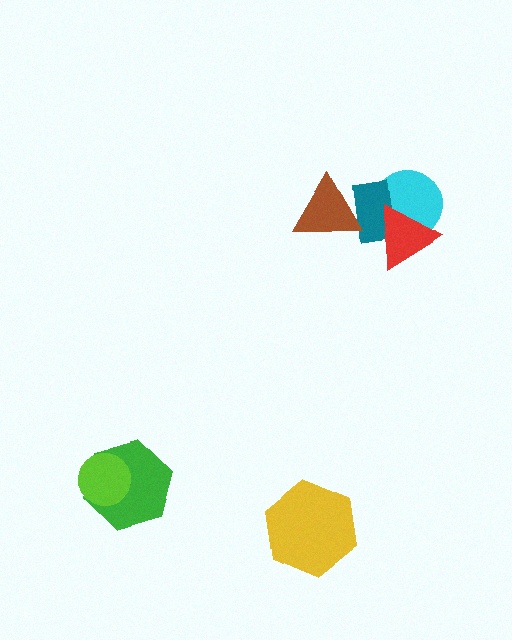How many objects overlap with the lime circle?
1 object overlaps with the lime circle.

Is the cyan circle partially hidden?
Yes, it is partially covered by another shape.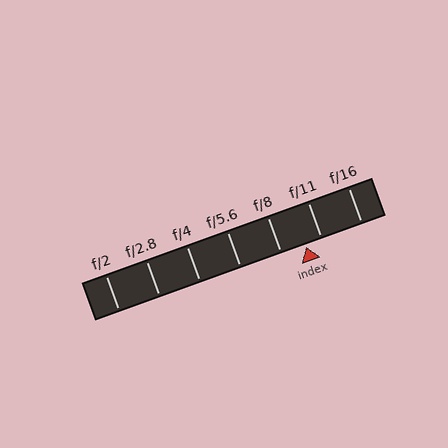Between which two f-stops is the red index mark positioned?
The index mark is between f/8 and f/11.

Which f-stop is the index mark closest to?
The index mark is closest to f/11.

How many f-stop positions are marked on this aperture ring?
There are 7 f-stop positions marked.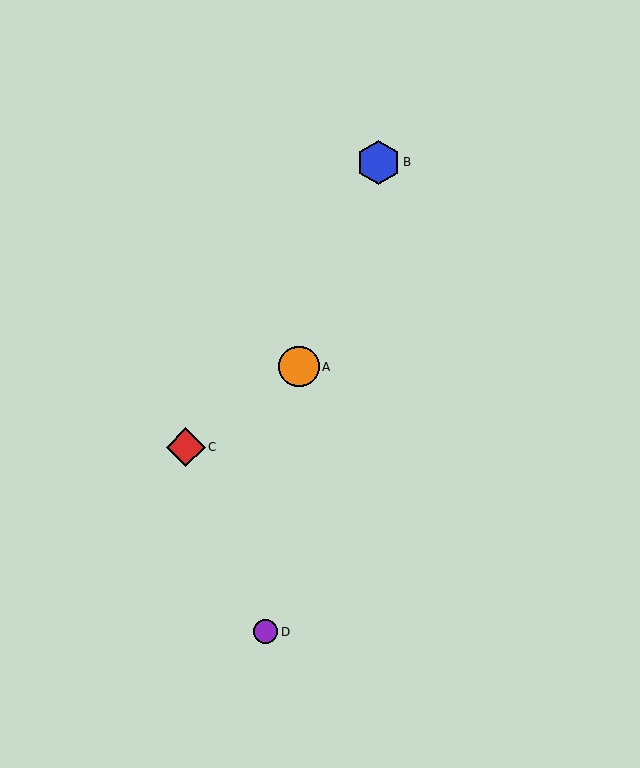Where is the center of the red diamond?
The center of the red diamond is at (186, 447).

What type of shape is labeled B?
Shape B is a blue hexagon.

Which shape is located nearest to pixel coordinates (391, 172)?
The blue hexagon (labeled B) at (378, 162) is nearest to that location.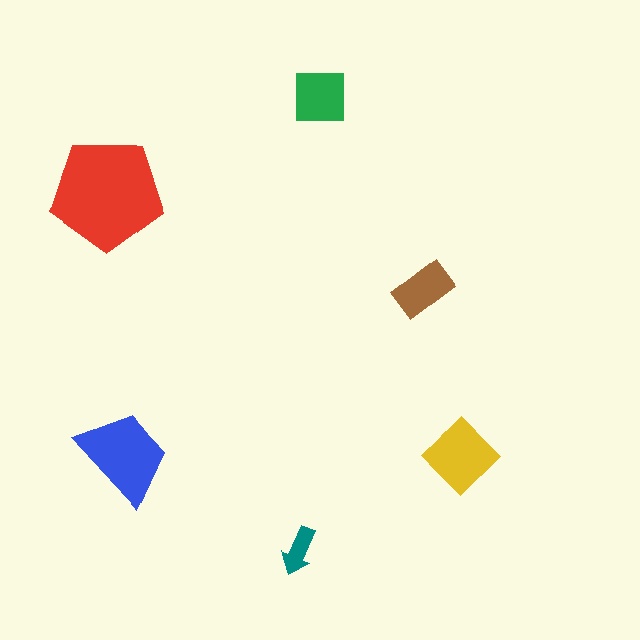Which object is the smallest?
The teal arrow.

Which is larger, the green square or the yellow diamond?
The yellow diamond.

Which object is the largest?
The red pentagon.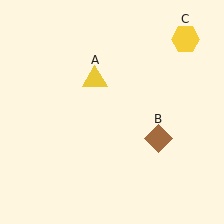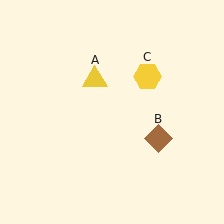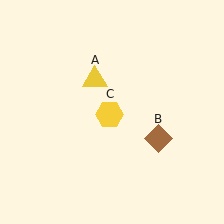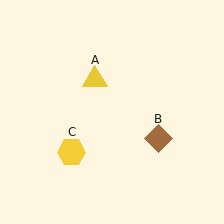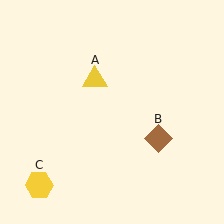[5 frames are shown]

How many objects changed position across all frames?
1 object changed position: yellow hexagon (object C).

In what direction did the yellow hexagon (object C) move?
The yellow hexagon (object C) moved down and to the left.